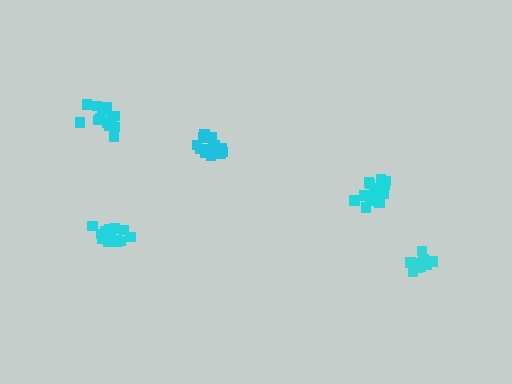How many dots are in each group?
Group 1: 13 dots, Group 2: 18 dots, Group 3: 16 dots, Group 4: 17 dots, Group 5: 17 dots (81 total).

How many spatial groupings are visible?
There are 5 spatial groupings.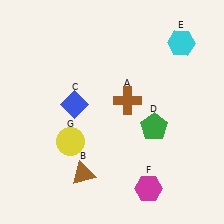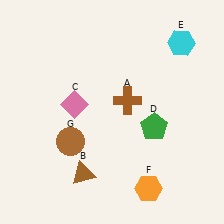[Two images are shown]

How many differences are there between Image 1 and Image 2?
There are 3 differences between the two images.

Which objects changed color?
C changed from blue to pink. F changed from magenta to orange. G changed from yellow to brown.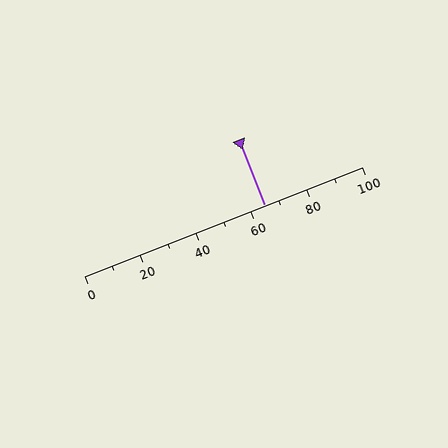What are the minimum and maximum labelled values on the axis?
The axis runs from 0 to 100.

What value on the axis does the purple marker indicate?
The marker indicates approximately 65.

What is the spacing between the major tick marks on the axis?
The major ticks are spaced 20 apart.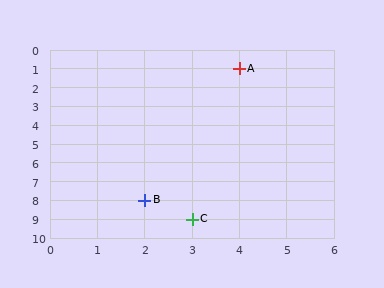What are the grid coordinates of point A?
Point A is at grid coordinates (4, 1).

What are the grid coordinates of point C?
Point C is at grid coordinates (3, 9).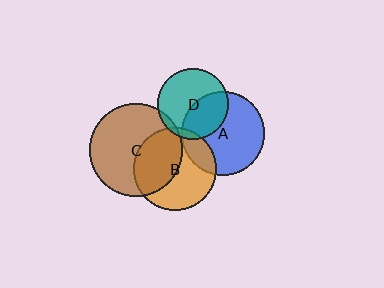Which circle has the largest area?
Circle C (brown).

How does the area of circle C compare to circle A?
Approximately 1.2 times.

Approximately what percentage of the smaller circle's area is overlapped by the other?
Approximately 45%.